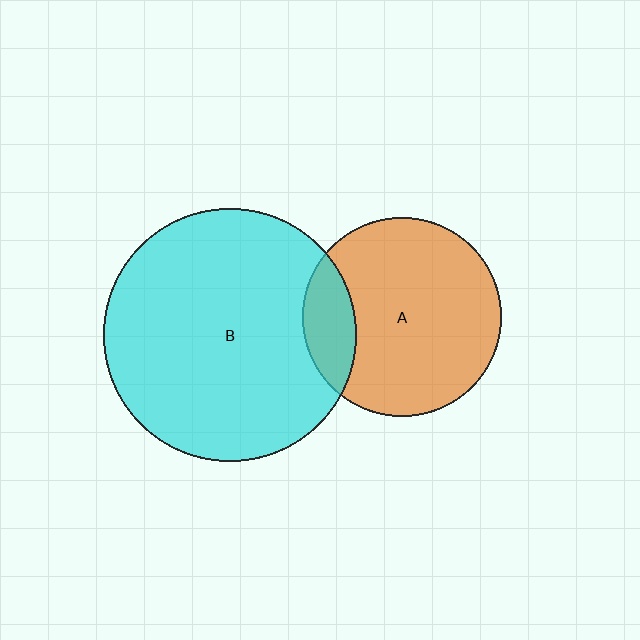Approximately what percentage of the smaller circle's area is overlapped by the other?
Approximately 15%.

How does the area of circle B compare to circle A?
Approximately 1.6 times.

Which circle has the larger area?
Circle B (cyan).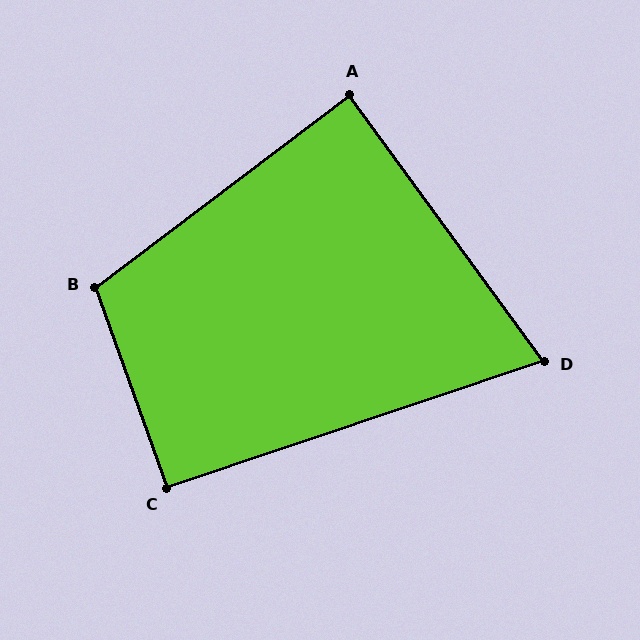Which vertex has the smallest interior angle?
D, at approximately 73 degrees.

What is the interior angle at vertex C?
Approximately 91 degrees (approximately right).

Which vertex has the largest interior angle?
B, at approximately 107 degrees.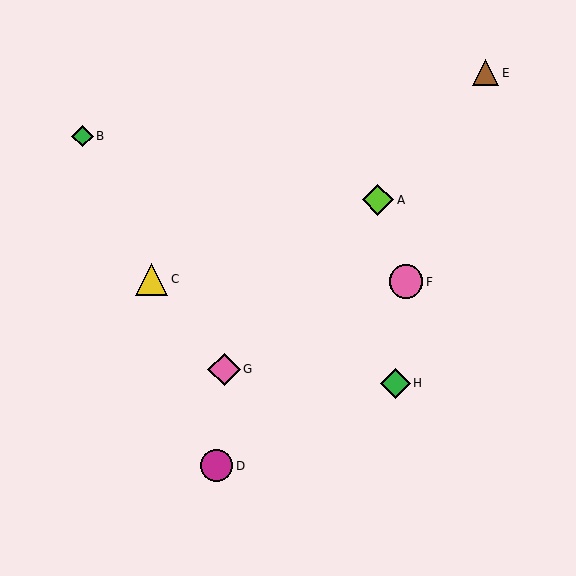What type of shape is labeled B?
Shape B is a green diamond.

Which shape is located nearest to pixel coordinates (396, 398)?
The green diamond (labeled H) at (395, 383) is nearest to that location.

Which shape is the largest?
The pink circle (labeled F) is the largest.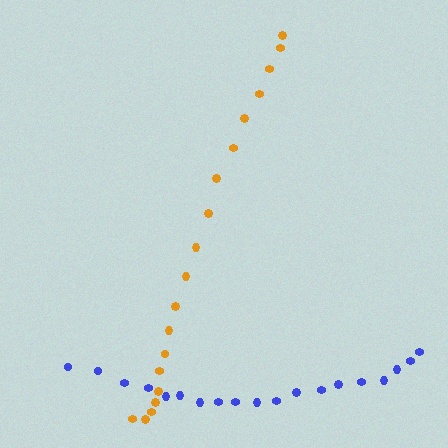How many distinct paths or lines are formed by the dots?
There are 2 distinct paths.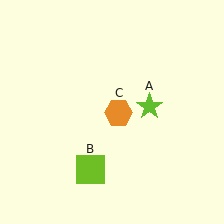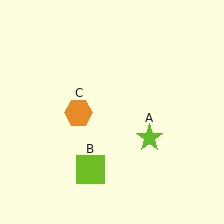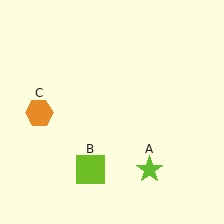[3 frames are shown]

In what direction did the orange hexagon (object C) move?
The orange hexagon (object C) moved left.